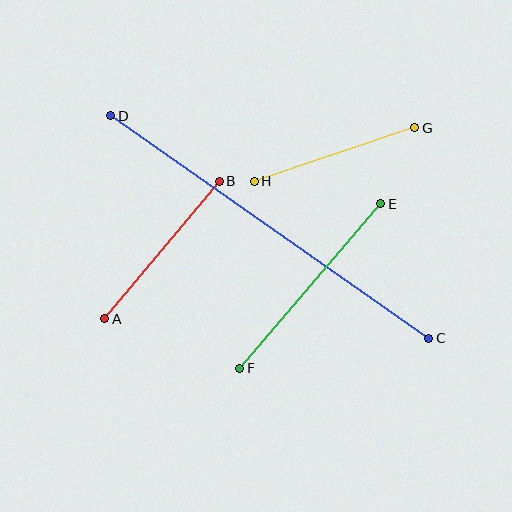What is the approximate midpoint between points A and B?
The midpoint is at approximately (162, 250) pixels.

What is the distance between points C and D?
The distance is approximately 388 pixels.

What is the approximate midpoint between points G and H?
The midpoint is at approximately (334, 155) pixels.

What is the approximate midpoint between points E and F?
The midpoint is at approximately (310, 286) pixels.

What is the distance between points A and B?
The distance is approximately 179 pixels.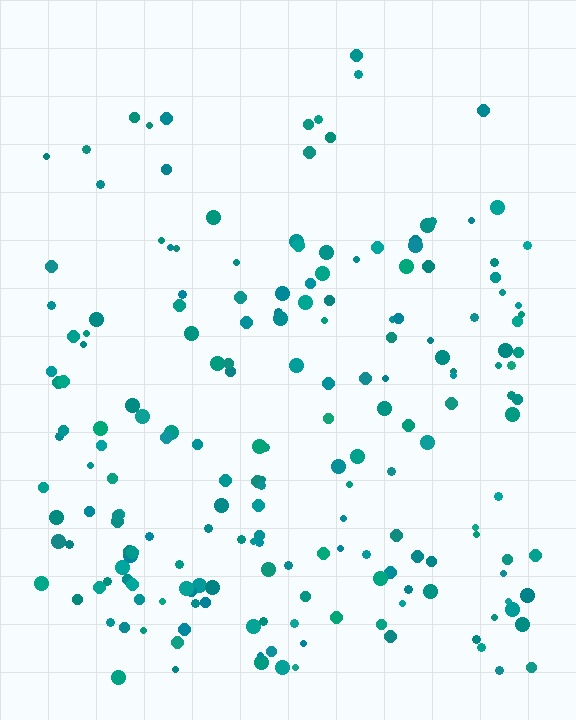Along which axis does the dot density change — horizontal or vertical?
Vertical.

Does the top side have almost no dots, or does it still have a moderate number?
Still a moderate number, just noticeably fewer than the bottom.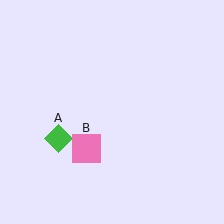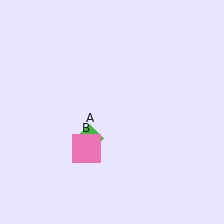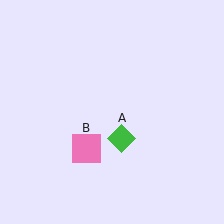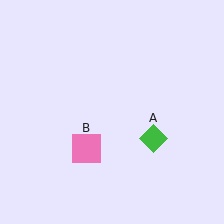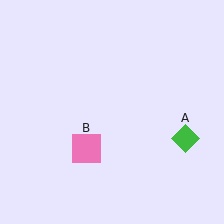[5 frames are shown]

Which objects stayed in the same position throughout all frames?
Pink square (object B) remained stationary.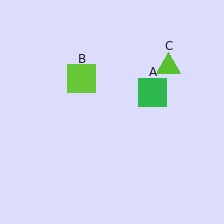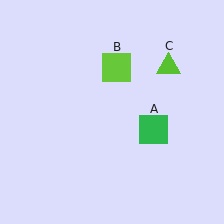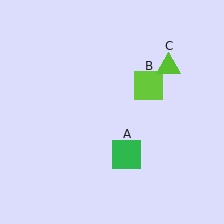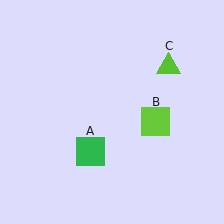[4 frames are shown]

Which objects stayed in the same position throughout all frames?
Lime triangle (object C) remained stationary.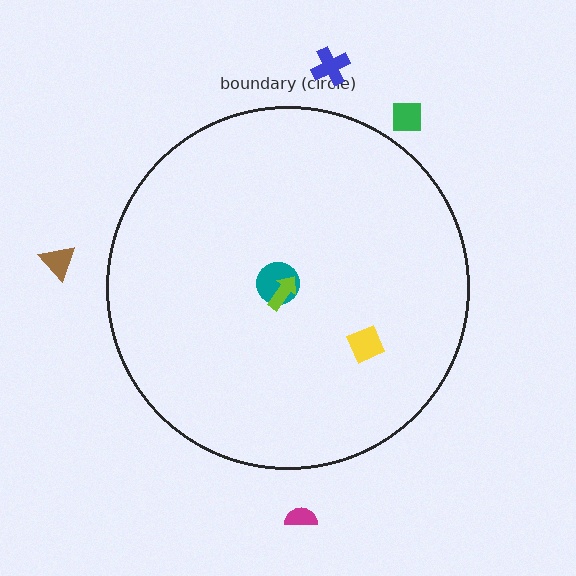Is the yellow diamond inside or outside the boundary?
Inside.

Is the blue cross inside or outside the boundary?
Outside.